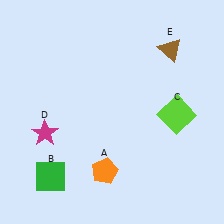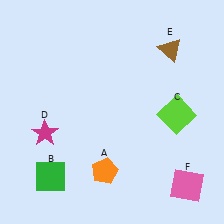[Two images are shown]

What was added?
A pink square (F) was added in Image 2.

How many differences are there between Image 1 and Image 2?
There is 1 difference between the two images.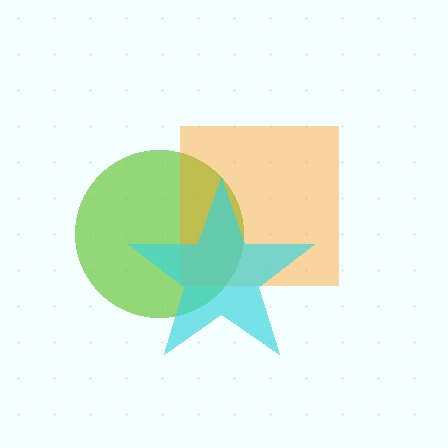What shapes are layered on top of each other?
The layered shapes are: a lime circle, an orange square, a cyan star.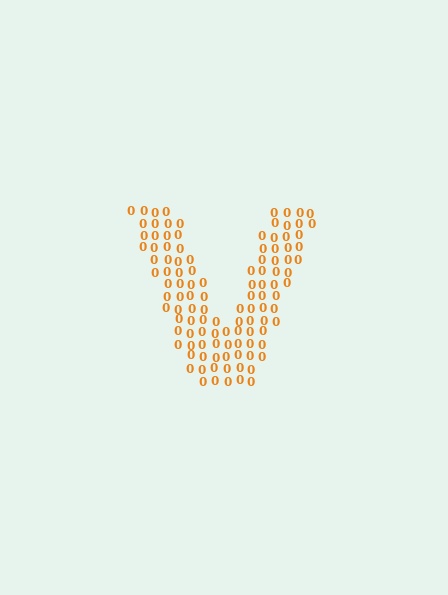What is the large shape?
The large shape is the letter V.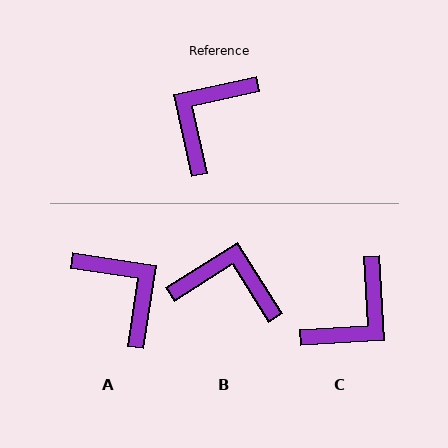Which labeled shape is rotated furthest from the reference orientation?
C, about 171 degrees away.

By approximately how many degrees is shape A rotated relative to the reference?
Approximately 111 degrees clockwise.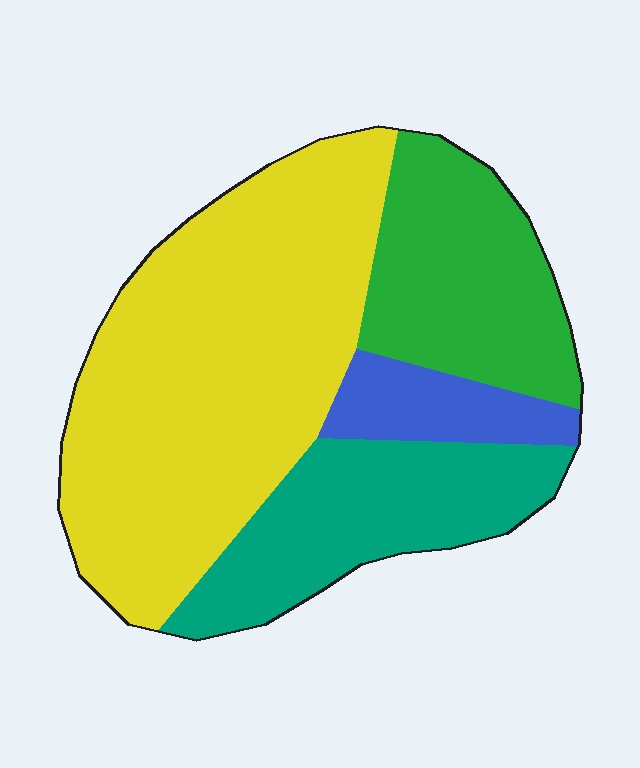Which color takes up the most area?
Yellow, at roughly 50%.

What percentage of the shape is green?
Green covers about 20% of the shape.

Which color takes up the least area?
Blue, at roughly 10%.